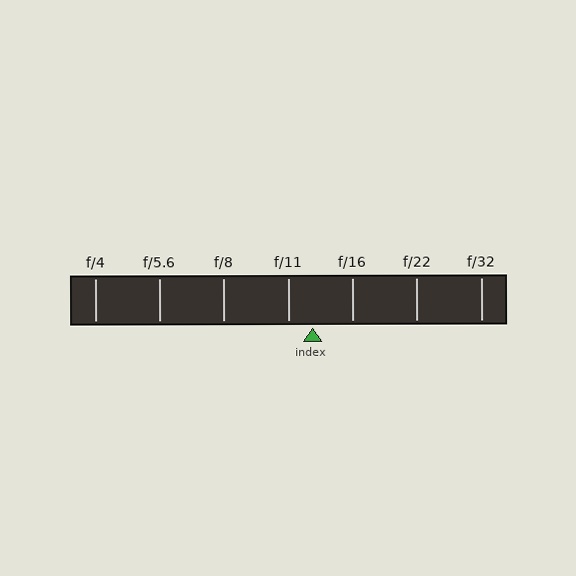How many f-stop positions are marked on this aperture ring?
There are 7 f-stop positions marked.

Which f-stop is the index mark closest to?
The index mark is closest to f/11.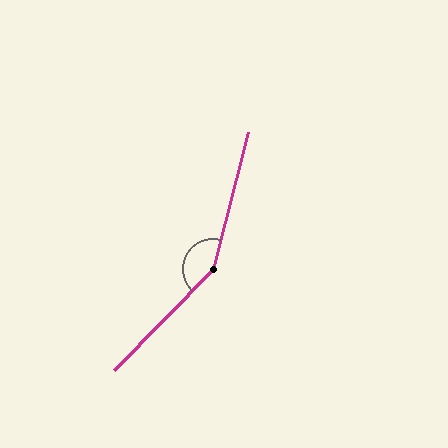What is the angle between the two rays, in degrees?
Approximately 150 degrees.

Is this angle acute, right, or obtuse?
It is obtuse.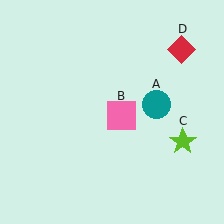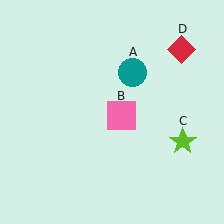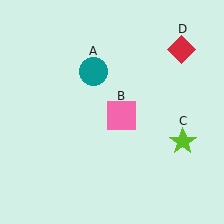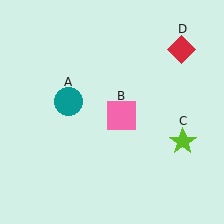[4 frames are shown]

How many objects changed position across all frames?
1 object changed position: teal circle (object A).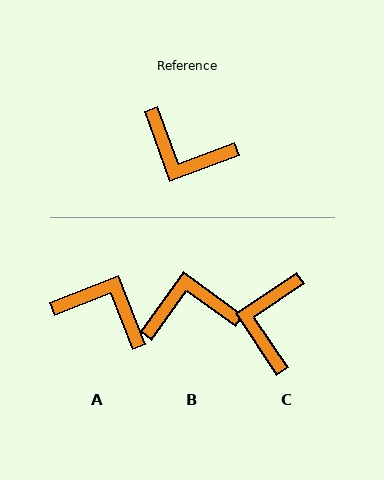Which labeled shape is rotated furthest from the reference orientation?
A, about 179 degrees away.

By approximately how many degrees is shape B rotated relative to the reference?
Approximately 146 degrees clockwise.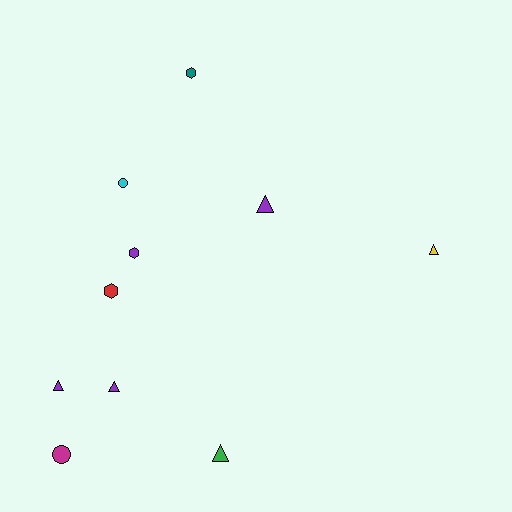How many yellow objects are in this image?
There is 1 yellow object.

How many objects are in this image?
There are 10 objects.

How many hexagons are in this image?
There are 3 hexagons.